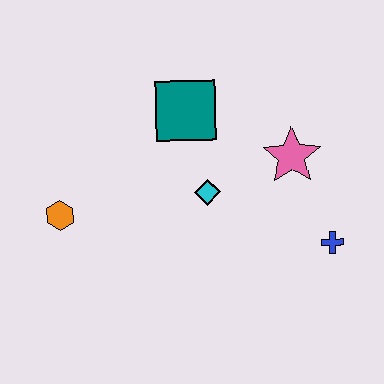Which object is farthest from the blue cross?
The orange hexagon is farthest from the blue cross.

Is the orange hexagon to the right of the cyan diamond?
No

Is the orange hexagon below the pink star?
Yes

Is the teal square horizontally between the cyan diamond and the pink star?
No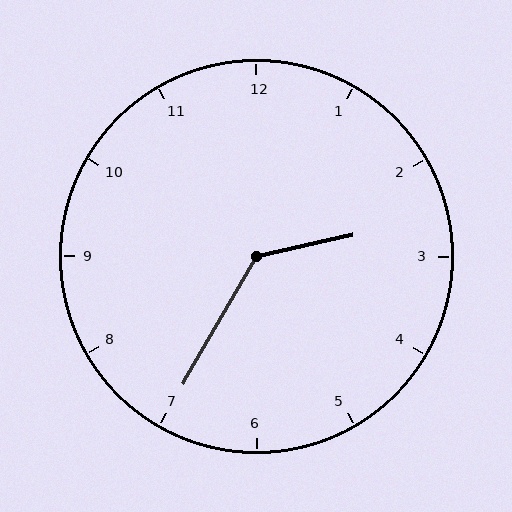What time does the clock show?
2:35.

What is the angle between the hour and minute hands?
Approximately 132 degrees.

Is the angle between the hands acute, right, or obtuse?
It is obtuse.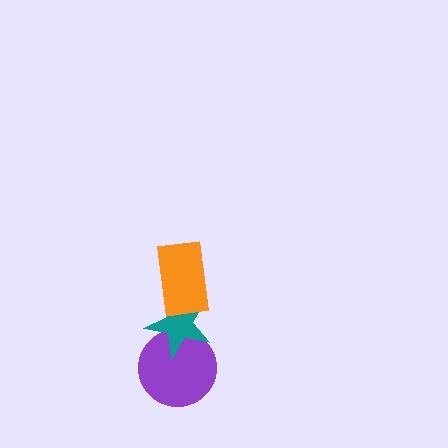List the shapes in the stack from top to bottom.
From top to bottom: the orange rectangle, the teal star, the purple circle.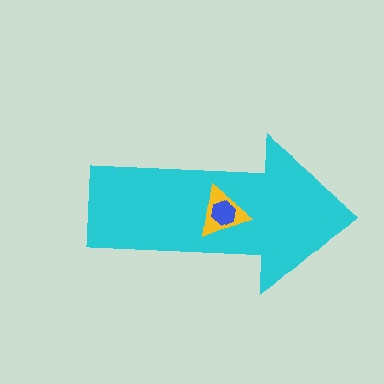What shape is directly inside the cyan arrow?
The yellow triangle.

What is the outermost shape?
The cyan arrow.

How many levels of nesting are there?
3.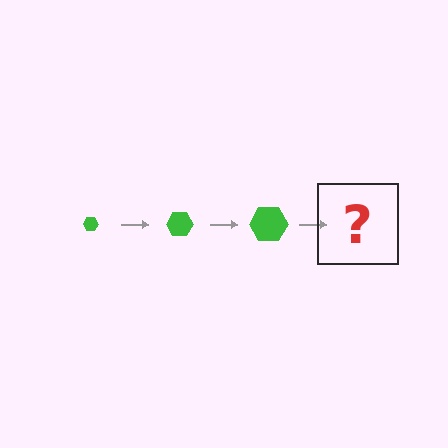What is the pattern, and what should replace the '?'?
The pattern is that the hexagon gets progressively larger each step. The '?' should be a green hexagon, larger than the previous one.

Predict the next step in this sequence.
The next step is a green hexagon, larger than the previous one.